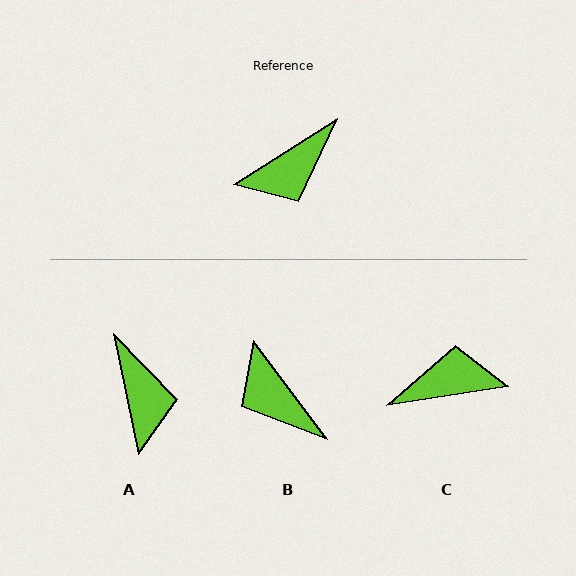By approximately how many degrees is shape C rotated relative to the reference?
Approximately 157 degrees counter-clockwise.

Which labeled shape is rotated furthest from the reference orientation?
C, about 157 degrees away.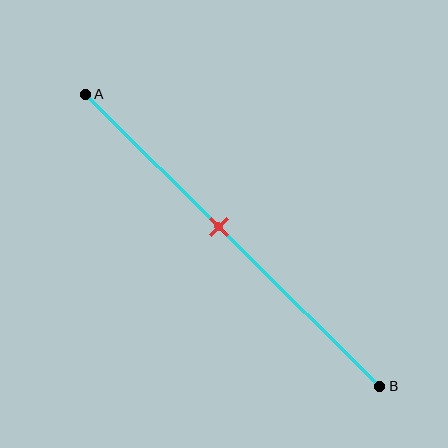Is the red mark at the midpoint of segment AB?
No, the mark is at about 45% from A, not at the 50% midpoint.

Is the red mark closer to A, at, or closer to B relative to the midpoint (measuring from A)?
The red mark is closer to point A than the midpoint of segment AB.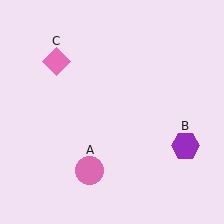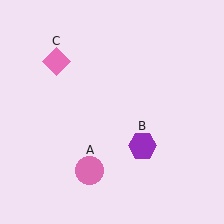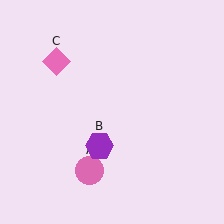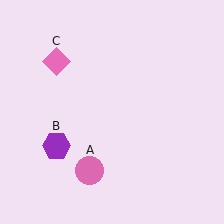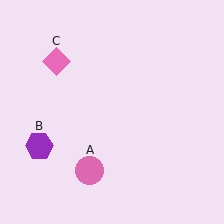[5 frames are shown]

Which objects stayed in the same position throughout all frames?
Pink circle (object A) and pink diamond (object C) remained stationary.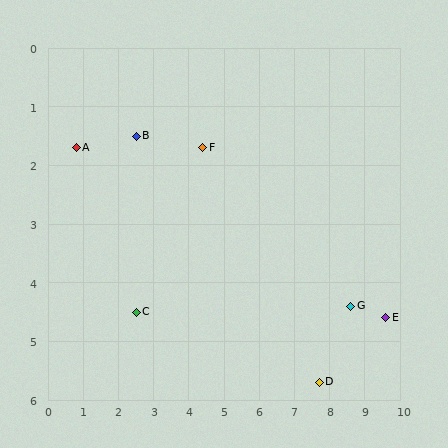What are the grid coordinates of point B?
Point B is at approximately (2.5, 1.5).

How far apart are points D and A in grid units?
Points D and A are about 8.0 grid units apart.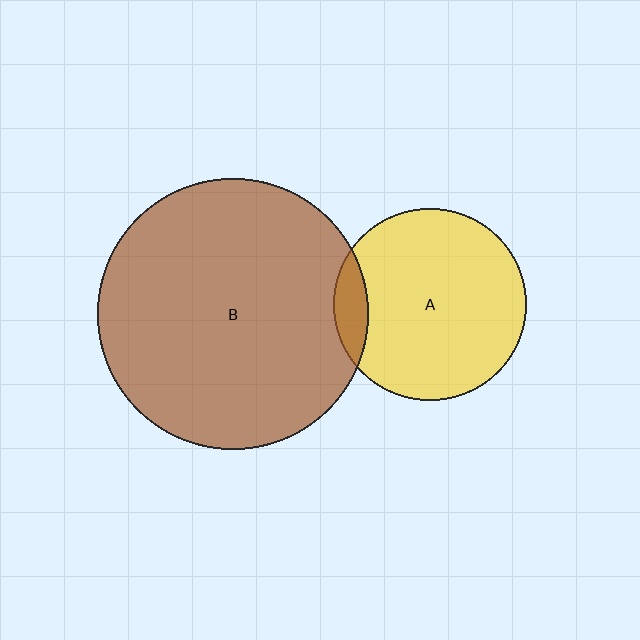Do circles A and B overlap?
Yes.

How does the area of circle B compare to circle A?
Approximately 2.0 times.